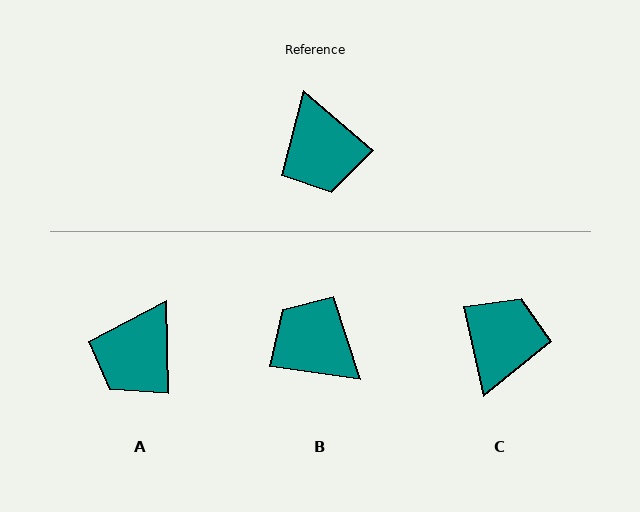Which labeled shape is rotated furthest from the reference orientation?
B, about 147 degrees away.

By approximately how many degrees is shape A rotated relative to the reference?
Approximately 48 degrees clockwise.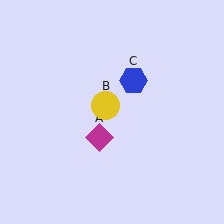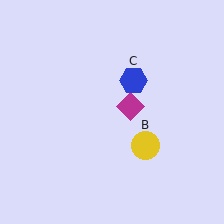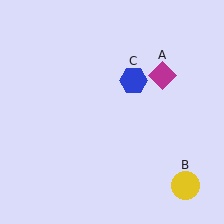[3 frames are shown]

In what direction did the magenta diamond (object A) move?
The magenta diamond (object A) moved up and to the right.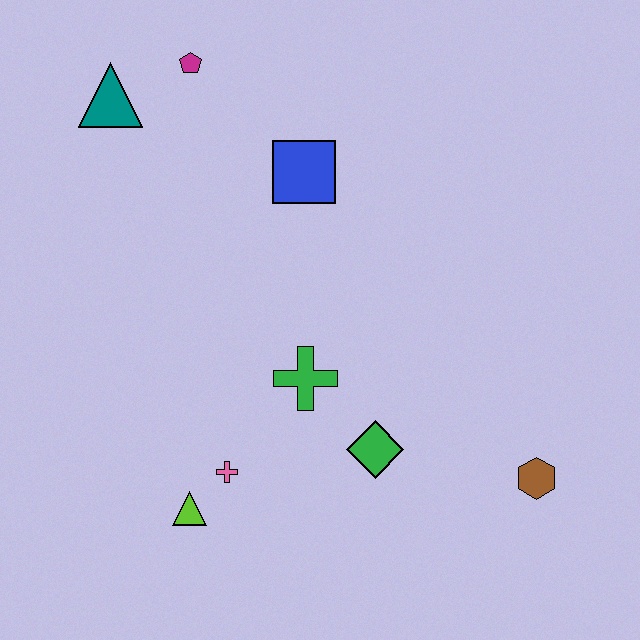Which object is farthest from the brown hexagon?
The teal triangle is farthest from the brown hexagon.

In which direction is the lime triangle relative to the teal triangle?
The lime triangle is below the teal triangle.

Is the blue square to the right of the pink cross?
Yes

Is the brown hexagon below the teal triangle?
Yes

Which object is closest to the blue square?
The magenta pentagon is closest to the blue square.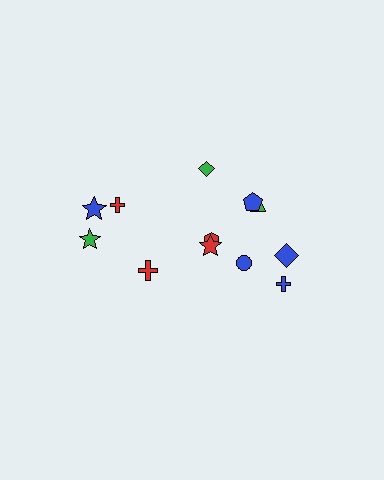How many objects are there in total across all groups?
There are 12 objects.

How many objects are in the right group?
There are 8 objects.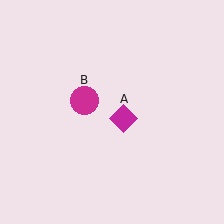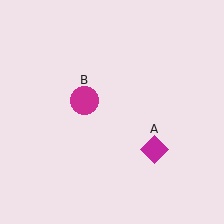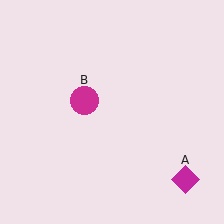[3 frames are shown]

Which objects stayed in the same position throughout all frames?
Magenta circle (object B) remained stationary.